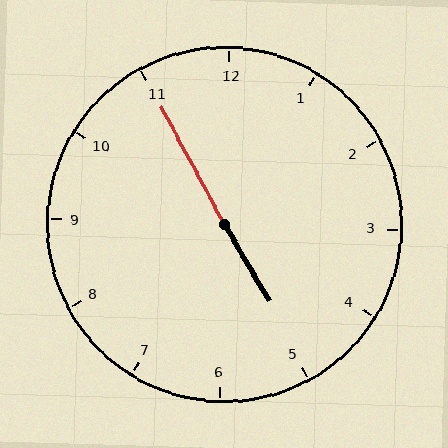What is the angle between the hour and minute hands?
Approximately 178 degrees.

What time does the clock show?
4:55.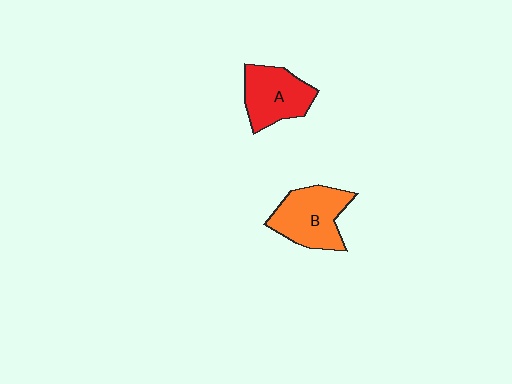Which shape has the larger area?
Shape B (orange).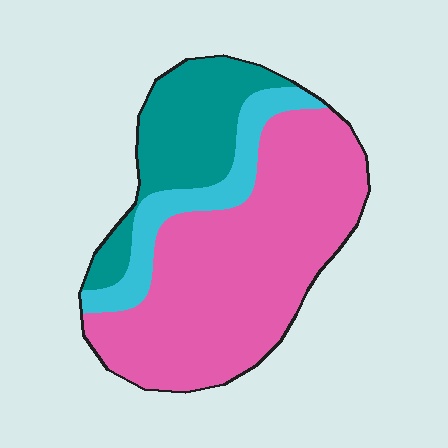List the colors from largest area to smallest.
From largest to smallest: pink, teal, cyan.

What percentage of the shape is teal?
Teal covers about 25% of the shape.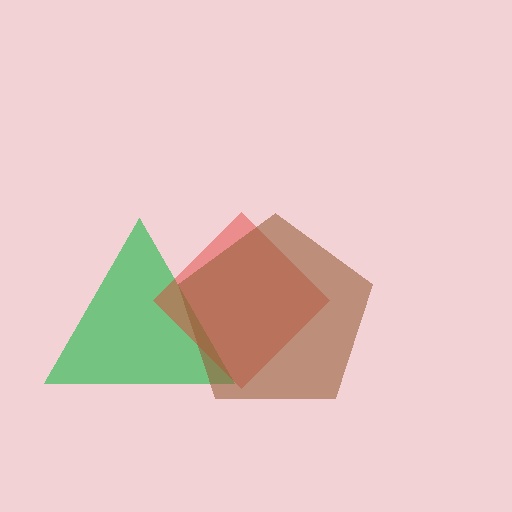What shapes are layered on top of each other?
The layered shapes are: a green triangle, a red diamond, a brown pentagon.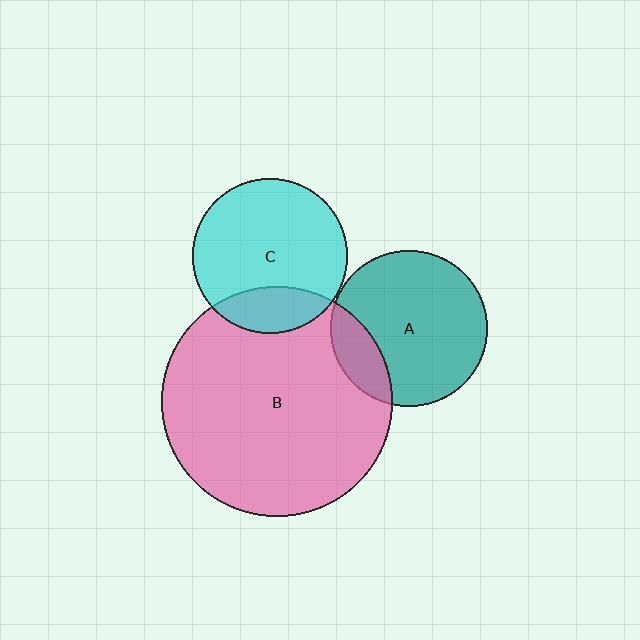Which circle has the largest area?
Circle B (pink).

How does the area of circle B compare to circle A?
Approximately 2.2 times.